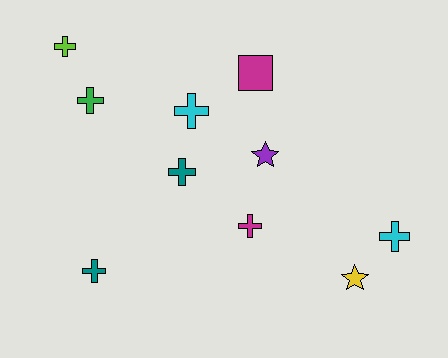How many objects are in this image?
There are 10 objects.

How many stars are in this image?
There are 2 stars.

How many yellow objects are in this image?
There is 1 yellow object.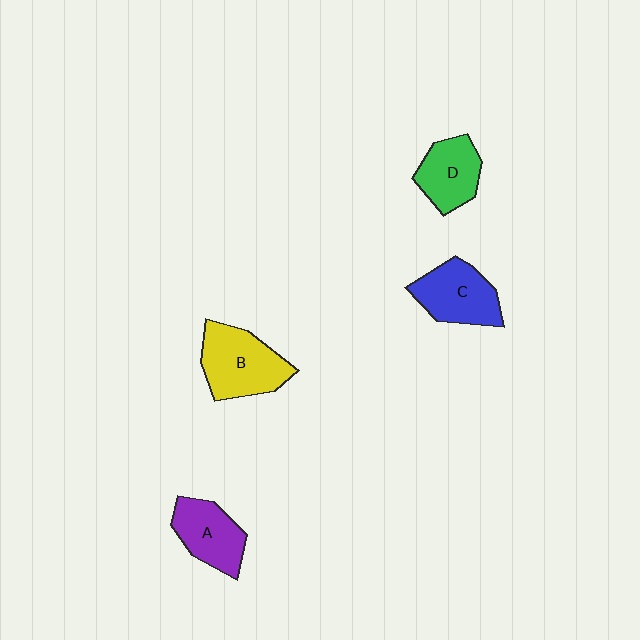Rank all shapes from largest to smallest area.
From largest to smallest: B (yellow), C (blue), A (purple), D (green).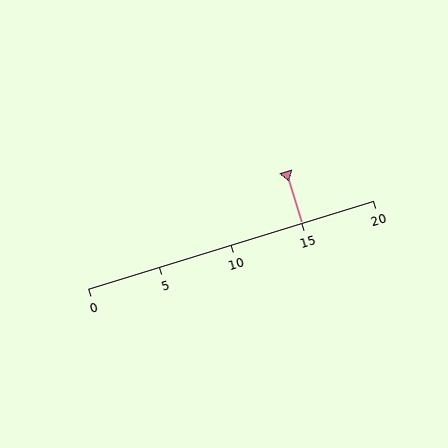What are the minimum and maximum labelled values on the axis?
The axis runs from 0 to 20.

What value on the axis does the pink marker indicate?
The marker indicates approximately 15.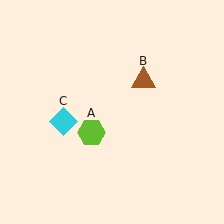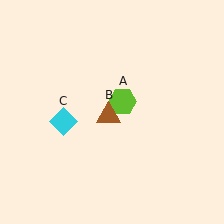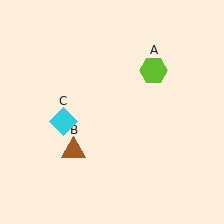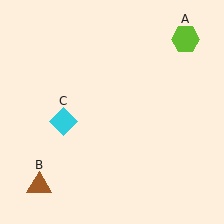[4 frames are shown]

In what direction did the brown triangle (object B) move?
The brown triangle (object B) moved down and to the left.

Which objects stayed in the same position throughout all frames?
Cyan diamond (object C) remained stationary.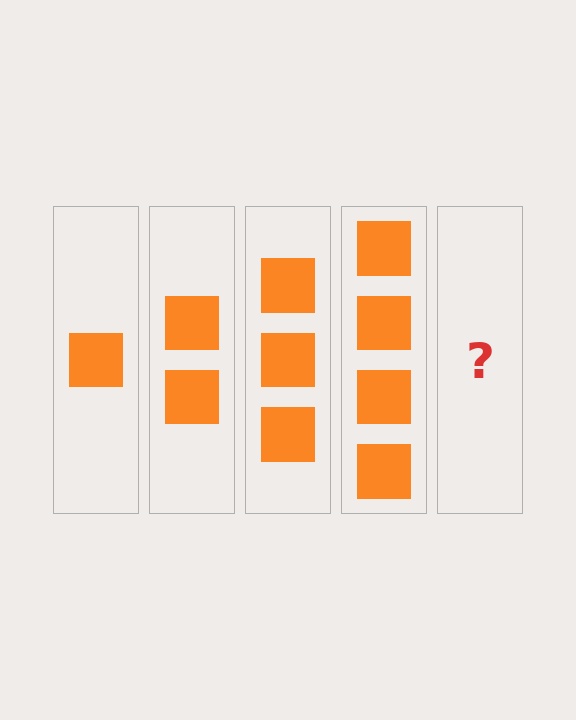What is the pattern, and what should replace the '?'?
The pattern is that each step adds one more square. The '?' should be 5 squares.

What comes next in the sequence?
The next element should be 5 squares.